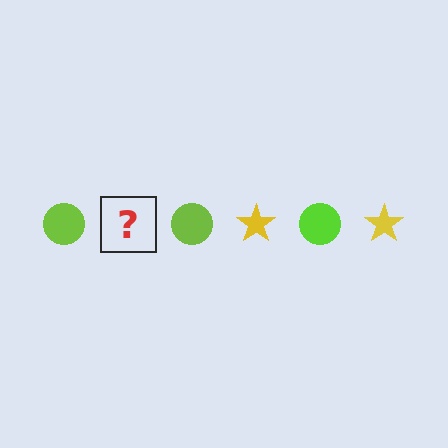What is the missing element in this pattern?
The missing element is a yellow star.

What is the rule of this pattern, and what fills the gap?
The rule is that the pattern alternates between lime circle and yellow star. The gap should be filled with a yellow star.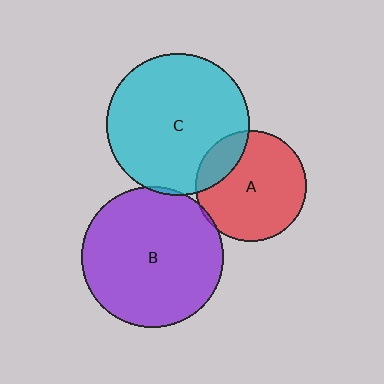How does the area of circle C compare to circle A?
Approximately 1.7 times.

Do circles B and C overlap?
Yes.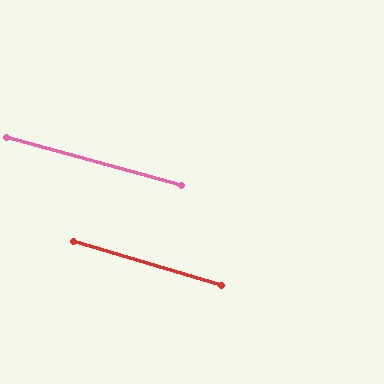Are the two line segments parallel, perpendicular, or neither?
Parallel — their directions differ by only 1.1°.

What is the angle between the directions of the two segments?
Approximately 1 degree.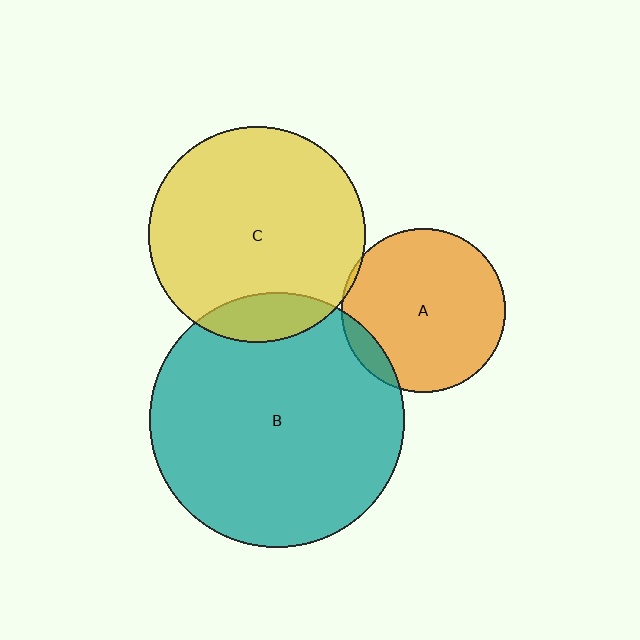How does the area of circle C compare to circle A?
Approximately 1.7 times.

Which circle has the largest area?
Circle B (teal).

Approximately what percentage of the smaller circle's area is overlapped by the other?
Approximately 15%.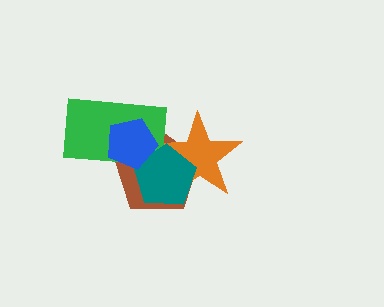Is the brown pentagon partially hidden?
Yes, it is partially covered by another shape.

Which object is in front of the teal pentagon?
The blue pentagon is in front of the teal pentagon.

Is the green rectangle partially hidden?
Yes, it is partially covered by another shape.